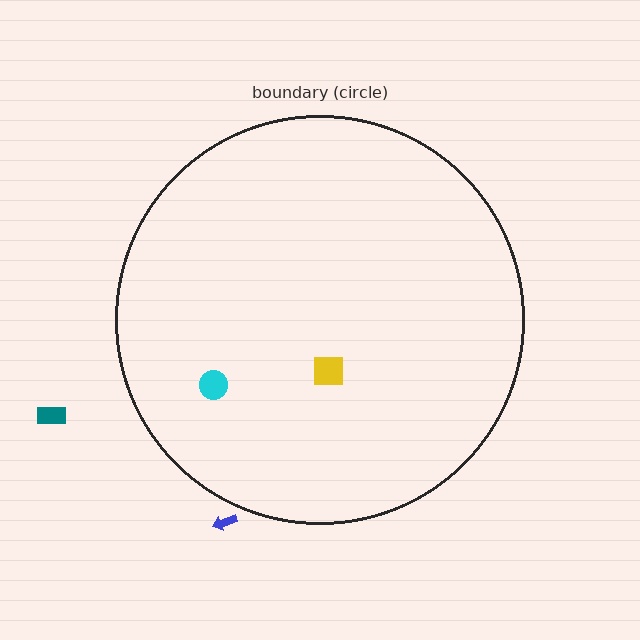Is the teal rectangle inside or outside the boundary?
Outside.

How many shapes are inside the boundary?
2 inside, 2 outside.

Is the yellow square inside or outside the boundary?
Inside.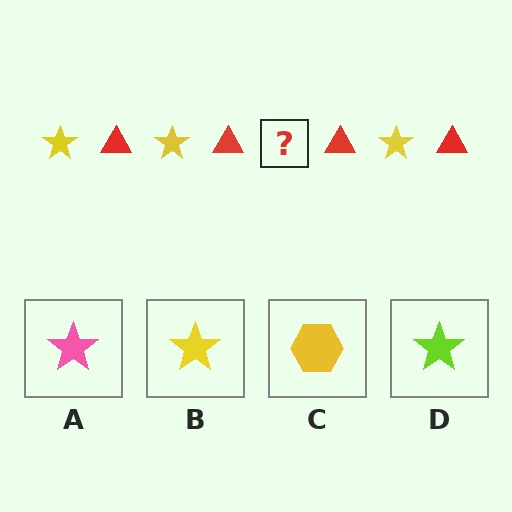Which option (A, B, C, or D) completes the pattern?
B.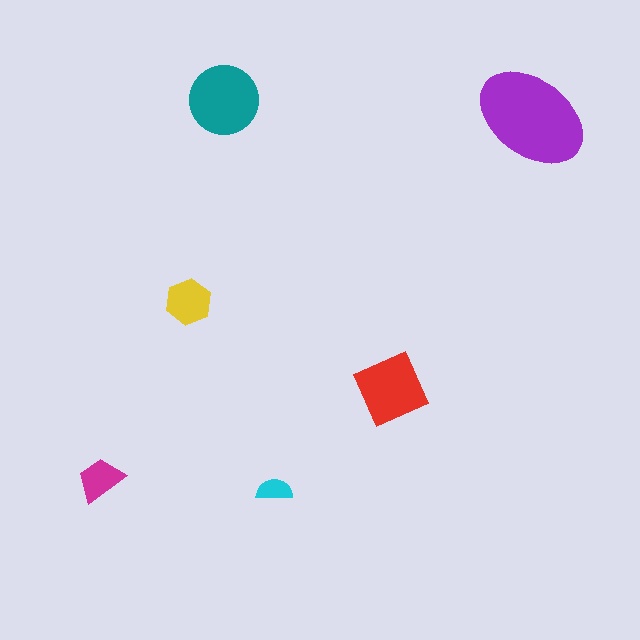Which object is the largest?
The purple ellipse.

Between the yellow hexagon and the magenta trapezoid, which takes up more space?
The yellow hexagon.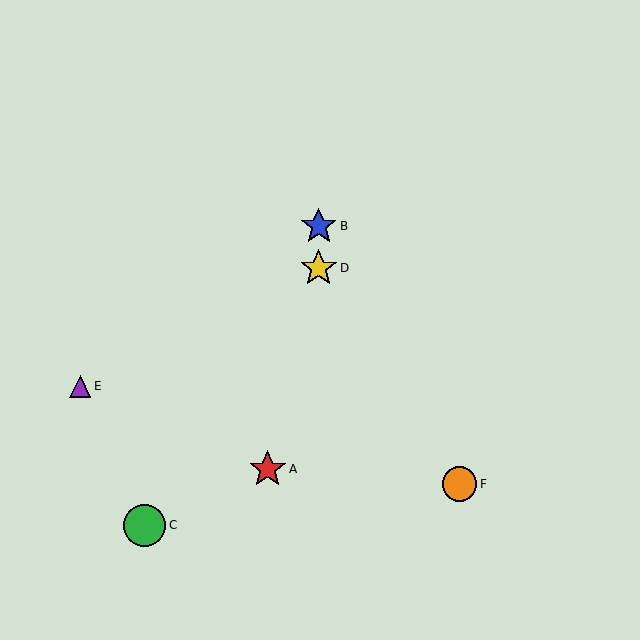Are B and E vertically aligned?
No, B is at x≈319 and E is at x≈80.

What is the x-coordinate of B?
Object B is at x≈319.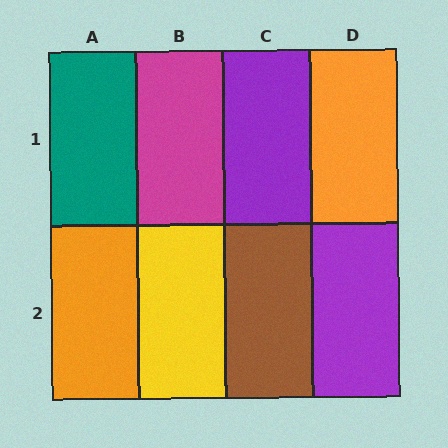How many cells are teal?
1 cell is teal.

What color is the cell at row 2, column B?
Yellow.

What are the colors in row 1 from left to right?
Teal, magenta, purple, orange.